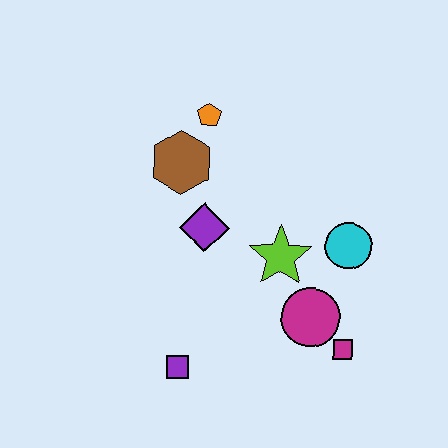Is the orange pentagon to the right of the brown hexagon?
Yes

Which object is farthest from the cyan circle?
The purple square is farthest from the cyan circle.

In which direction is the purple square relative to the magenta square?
The purple square is to the left of the magenta square.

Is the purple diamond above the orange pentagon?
No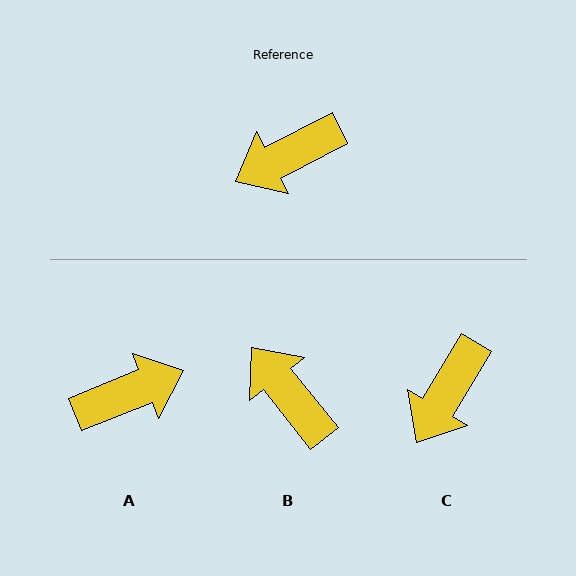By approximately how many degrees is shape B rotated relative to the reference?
Approximately 78 degrees clockwise.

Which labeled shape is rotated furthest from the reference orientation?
A, about 175 degrees away.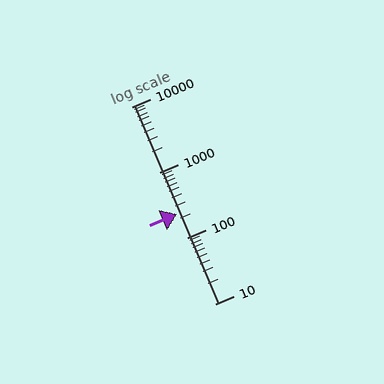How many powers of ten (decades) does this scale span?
The scale spans 3 decades, from 10 to 10000.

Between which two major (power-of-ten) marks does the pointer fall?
The pointer is between 100 and 1000.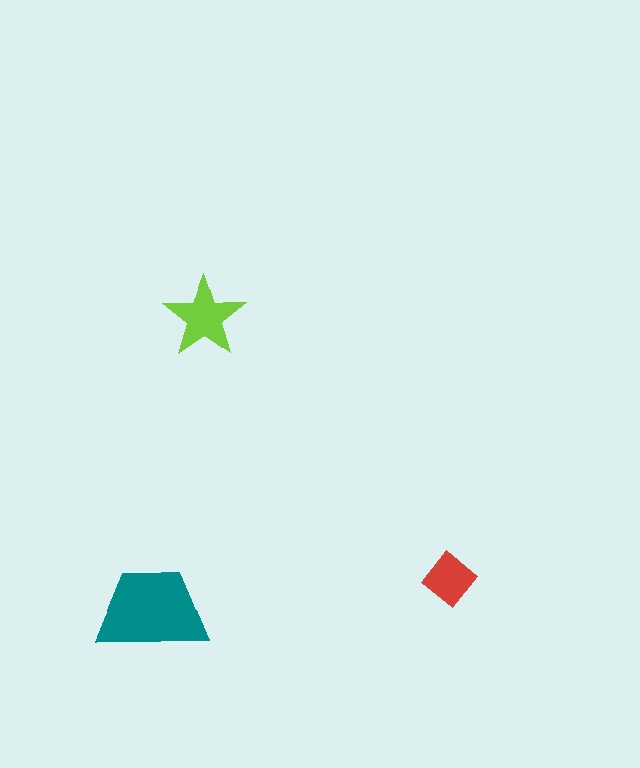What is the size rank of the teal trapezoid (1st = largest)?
1st.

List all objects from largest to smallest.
The teal trapezoid, the lime star, the red diamond.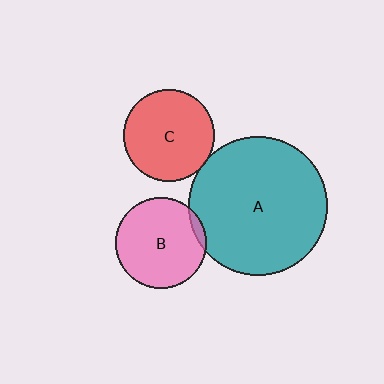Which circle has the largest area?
Circle A (teal).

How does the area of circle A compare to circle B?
Approximately 2.4 times.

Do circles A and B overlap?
Yes.